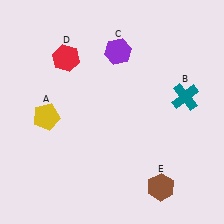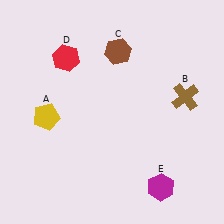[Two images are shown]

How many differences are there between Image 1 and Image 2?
There are 3 differences between the two images.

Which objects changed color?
B changed from teal to brown. C changed from purple to brown. E changed from brown to magenta.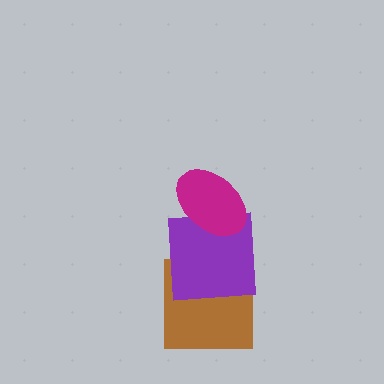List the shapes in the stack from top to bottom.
From top to bottom: the magenta ellipse, the purple square, the brown square.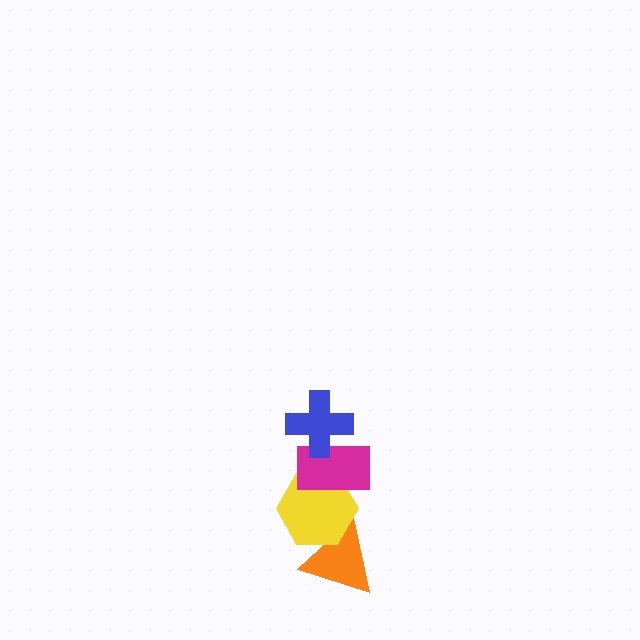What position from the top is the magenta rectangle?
The magenta rectangle is 2nd from the top.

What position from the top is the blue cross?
The blue cross is 1st from the top.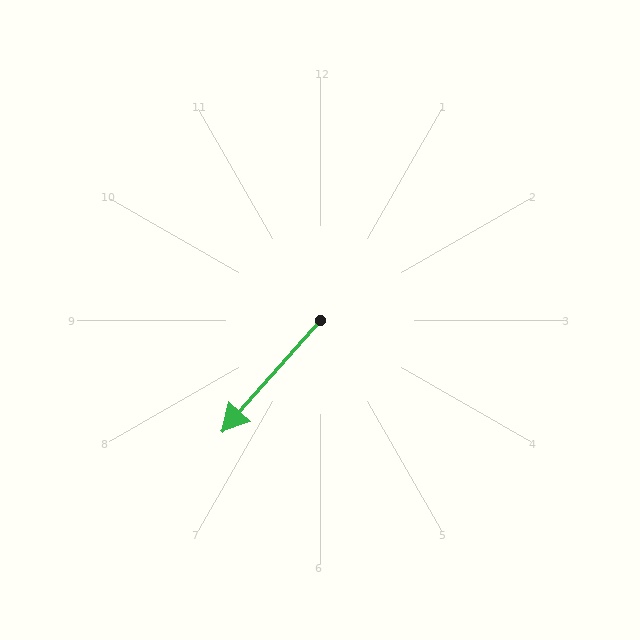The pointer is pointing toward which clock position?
Roughly 7 o'clock.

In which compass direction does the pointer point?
Southwest.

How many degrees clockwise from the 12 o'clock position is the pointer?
Approximately 221 degrees.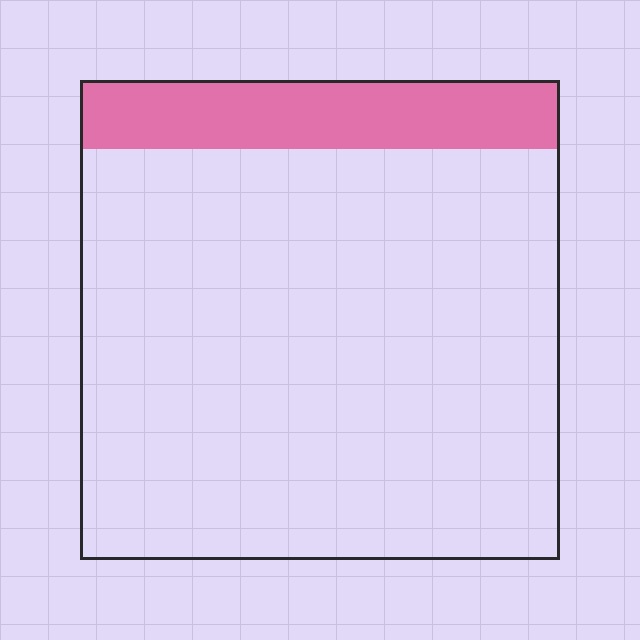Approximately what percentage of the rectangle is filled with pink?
Approximately 15%.